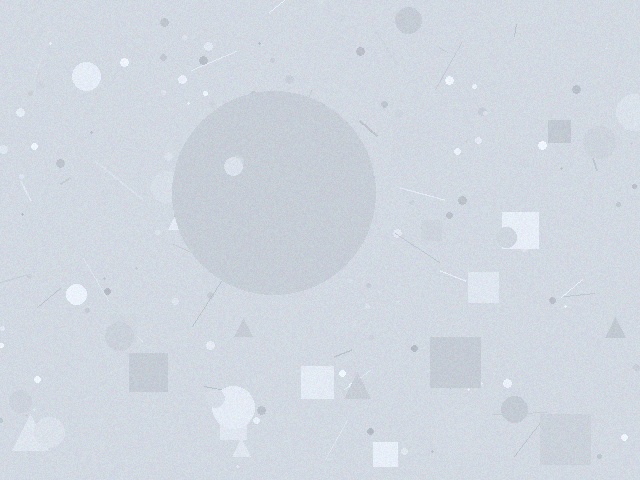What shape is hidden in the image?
A circle is hidden in the image.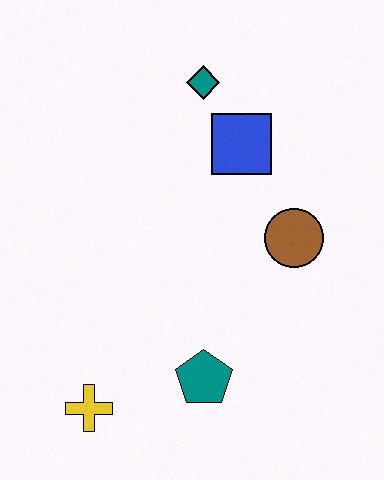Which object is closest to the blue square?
The teal diamond is closest to the blue square.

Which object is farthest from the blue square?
The yellow cross is farthest from the blue square.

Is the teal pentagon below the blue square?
Yes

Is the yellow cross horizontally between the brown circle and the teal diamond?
No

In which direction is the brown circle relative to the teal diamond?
The brown circle is below the teal diamond.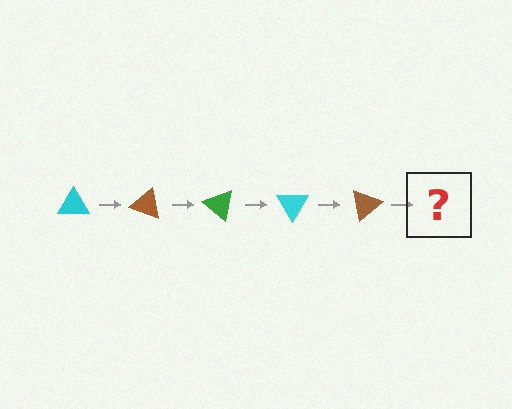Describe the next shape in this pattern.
It should be a green triangle, rotated 100 degrees from the start.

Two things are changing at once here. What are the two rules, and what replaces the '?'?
The two rules are that it rotates 20 degrees each step and the color cycles through cyan, brown, and green. The '?' should be a green triangle, rotated 100 degrees from the start.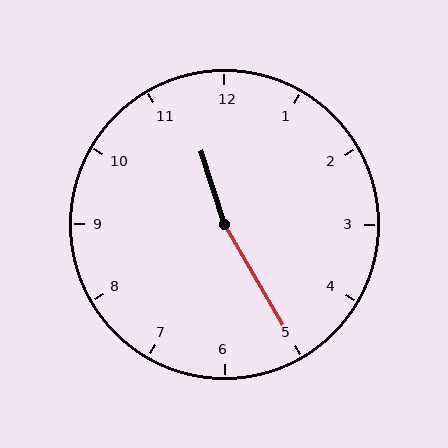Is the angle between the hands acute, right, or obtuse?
It is obtuse.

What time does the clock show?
11:25.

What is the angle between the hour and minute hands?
Approximately 168 degrees.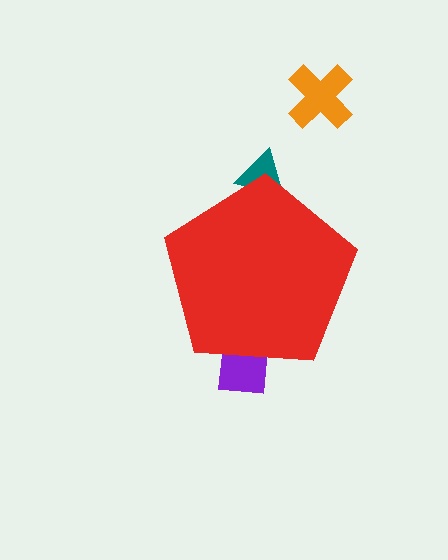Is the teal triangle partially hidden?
Yes, the teal triangle is partially hidden behind the red pentagon.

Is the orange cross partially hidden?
No, the orange cross is fully visible.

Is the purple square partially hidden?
Yes, the purple square is partially hidden behind the red pentagon.